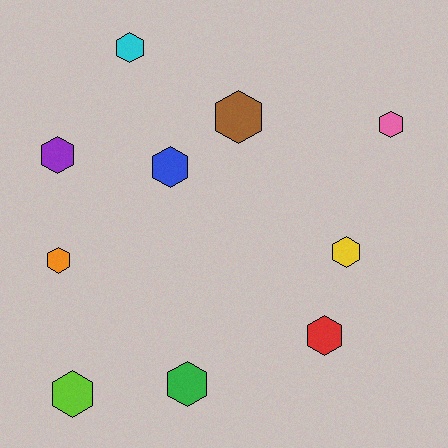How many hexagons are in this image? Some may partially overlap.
There are 10 hexagons.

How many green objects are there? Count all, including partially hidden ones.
There is 1 green object.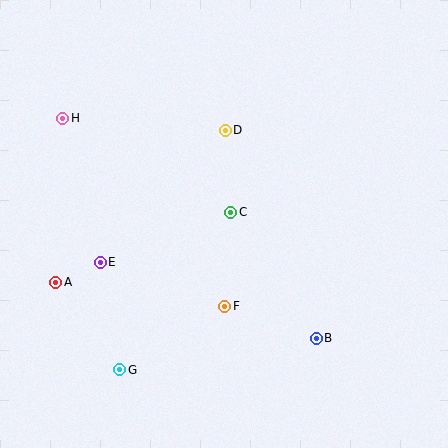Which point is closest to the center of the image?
Point C at (231, 212) is closest to the center.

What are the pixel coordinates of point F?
Point F is at (225, 306).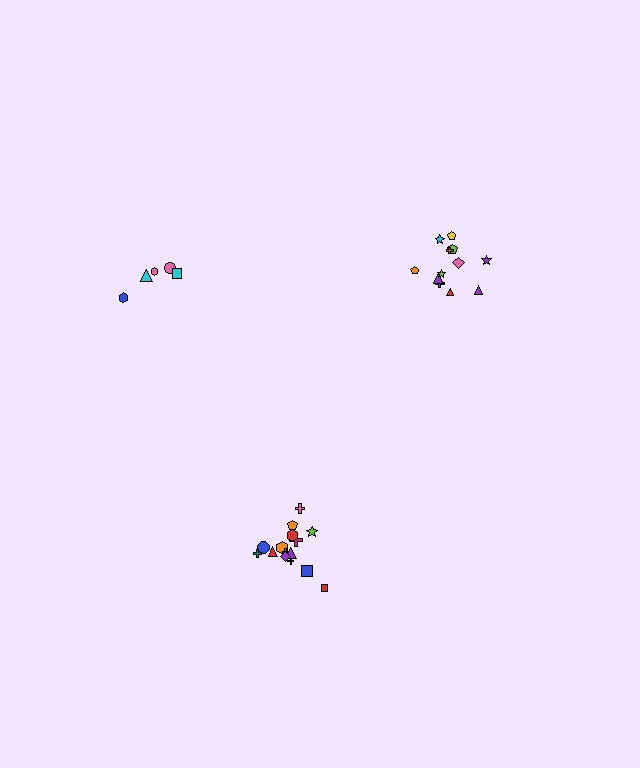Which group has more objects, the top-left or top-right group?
The top-right group.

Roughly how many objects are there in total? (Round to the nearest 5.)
Roughly 30 objects in total.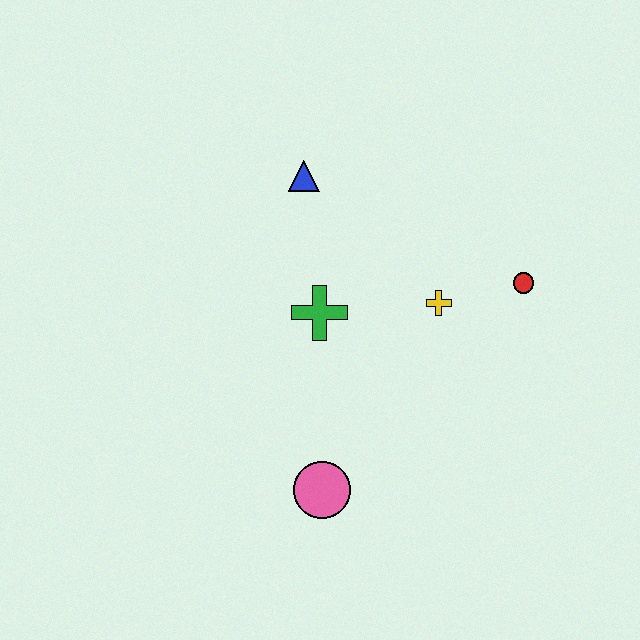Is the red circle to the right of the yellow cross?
Yes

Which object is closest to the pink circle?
The green cross is closest to the pink circle.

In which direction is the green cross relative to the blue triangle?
The green cross is below the blue triangle.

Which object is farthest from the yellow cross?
The pink circle is farthest from the yellow cross.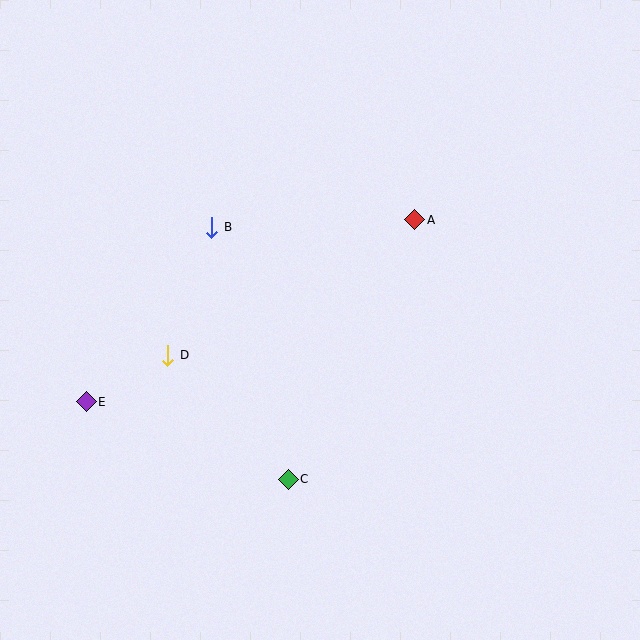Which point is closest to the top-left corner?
Point B is closest to the top-left corner.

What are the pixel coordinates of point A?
Point A is at (415, 220).